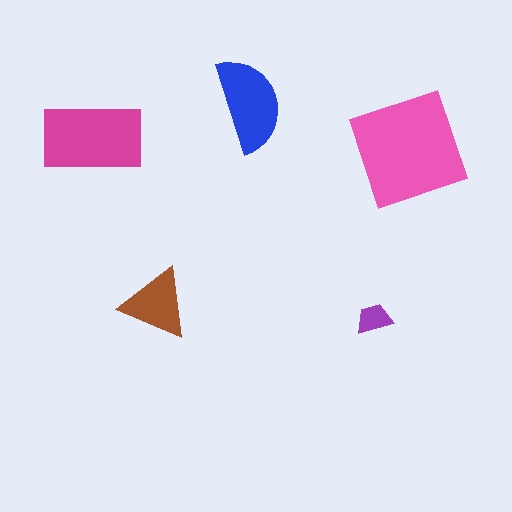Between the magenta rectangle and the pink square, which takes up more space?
The pink square.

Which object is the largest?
The pink square.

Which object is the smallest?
The purple trapezoid.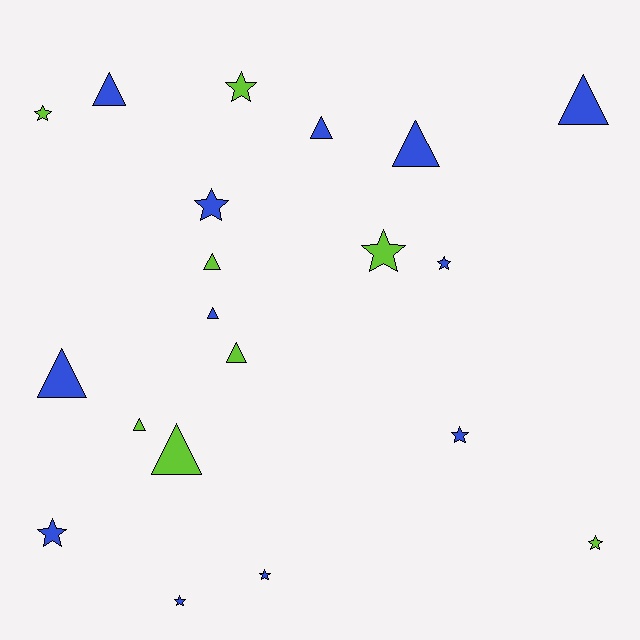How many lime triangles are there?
There are 4 lime triangles.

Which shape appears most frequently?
Star, with 10 objects.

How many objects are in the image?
There are 20 objects.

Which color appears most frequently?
Blue, with 12 objects.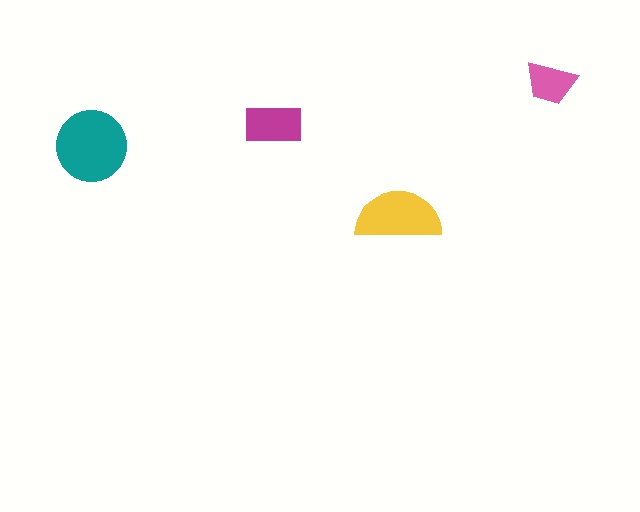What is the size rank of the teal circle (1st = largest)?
1st.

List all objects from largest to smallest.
The teal circle, the yellow semicircle, the magenta rectangle, the pink trapezoid.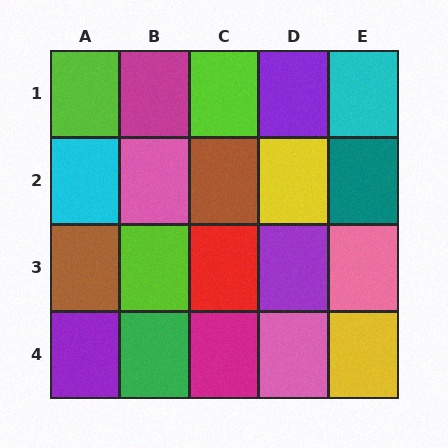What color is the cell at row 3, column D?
Purple.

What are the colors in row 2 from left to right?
Cyan, pink, brown, yellow, teal.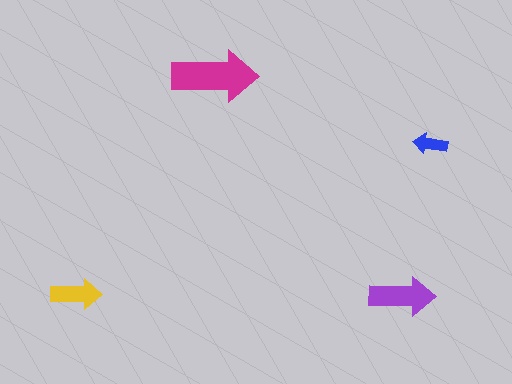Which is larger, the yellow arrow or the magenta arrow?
The magenta one.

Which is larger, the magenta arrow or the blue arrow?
The magenta one.